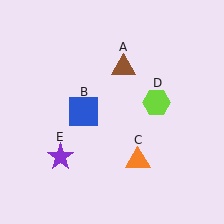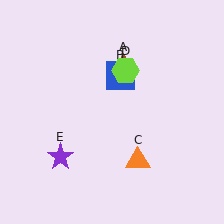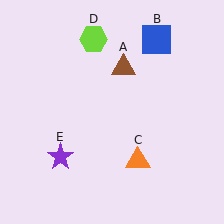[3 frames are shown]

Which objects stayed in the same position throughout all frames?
Brown triangle (object A) and orange triangle (object C) and purple star (object E) remained stationary.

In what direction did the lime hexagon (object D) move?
The lime hexagon (object D) moved up and to the left.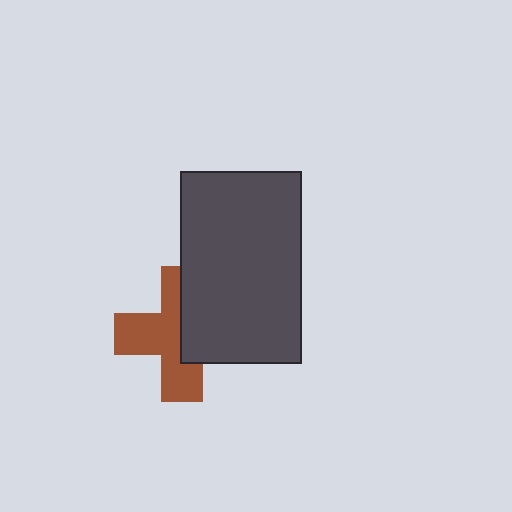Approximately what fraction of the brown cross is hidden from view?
Roughly 44% of the brown cross is hidden behind the dark gray rectangle.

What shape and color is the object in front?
The object in front is a dark gray rectangle.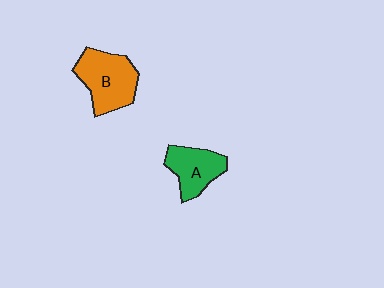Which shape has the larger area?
Shape B (orange).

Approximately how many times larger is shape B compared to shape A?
Approximately 1.3 times.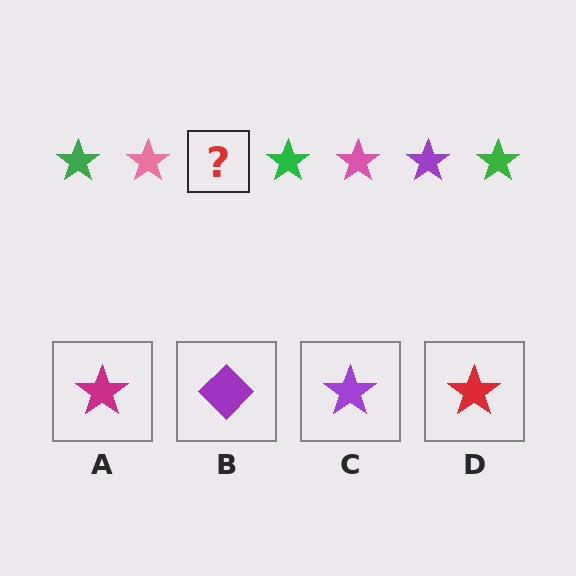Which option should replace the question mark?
Option C.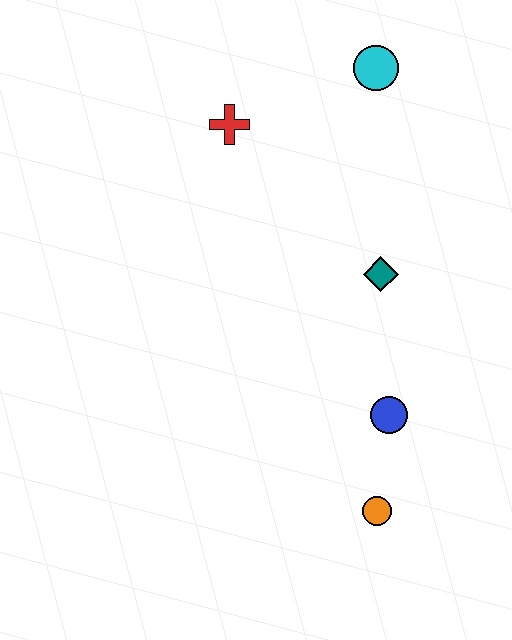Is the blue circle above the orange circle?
Yes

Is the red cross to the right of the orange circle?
No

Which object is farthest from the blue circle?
The cyan circle is farthest from the blue circle.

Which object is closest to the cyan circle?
The red cross is closest to the cyan circle.